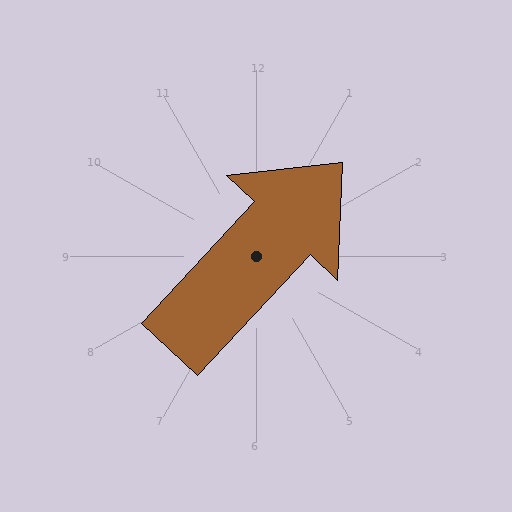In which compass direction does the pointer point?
Northeast.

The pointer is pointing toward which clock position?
Roughly 1 o'clock.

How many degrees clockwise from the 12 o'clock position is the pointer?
Approximately 43 degrees.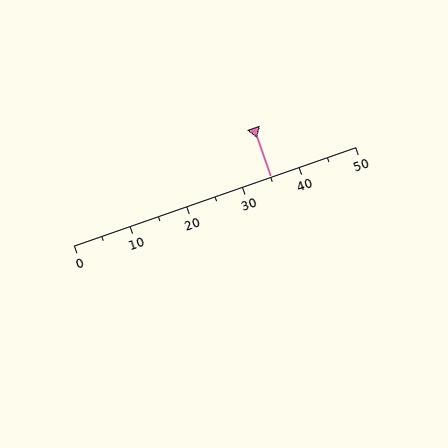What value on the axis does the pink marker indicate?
The marker indicates approximately 35.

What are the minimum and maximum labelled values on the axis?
The axis runs from 0 to 50.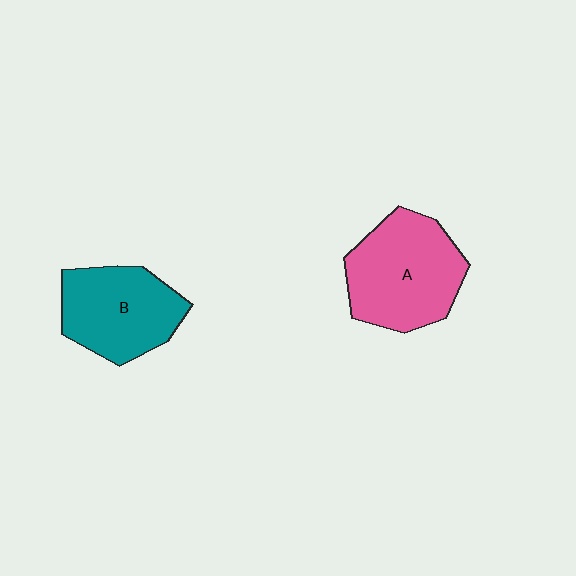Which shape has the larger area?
Shape A (pink).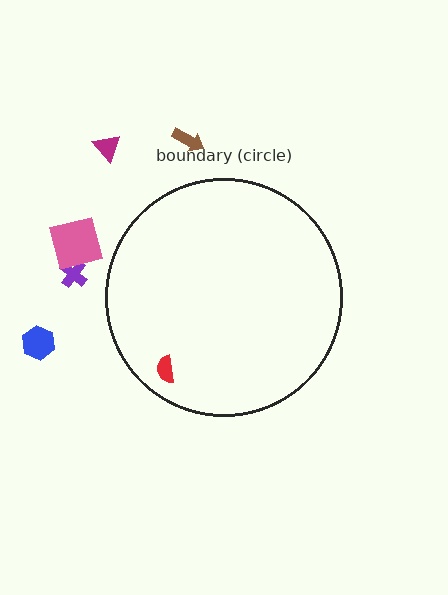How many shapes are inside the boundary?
1 inside, 5 outside.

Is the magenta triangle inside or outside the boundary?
Outside.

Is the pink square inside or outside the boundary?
Outside.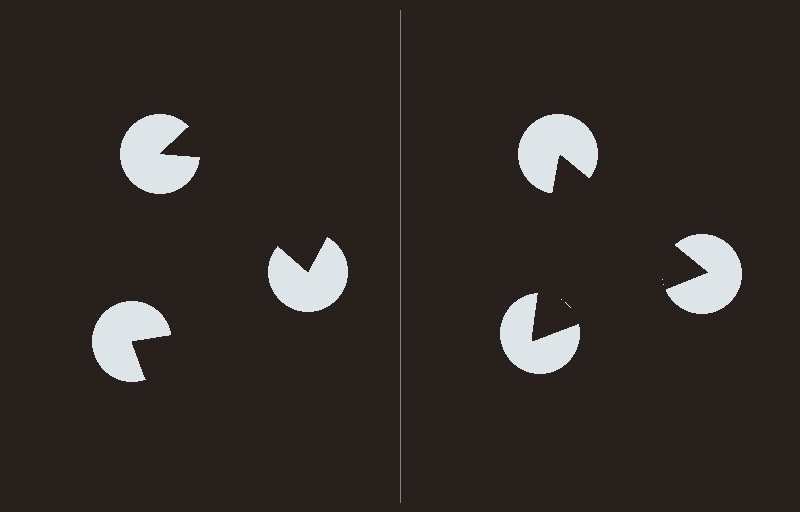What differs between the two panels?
The pac-man discs are positioned identically on both sides; only the wedge orientations differ. On the right they align to a triangle; on the left they are misaligned.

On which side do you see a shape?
An illusory triangle appears on the right side. On the left side the wedge cuts are rotated, so no coherent shape forms.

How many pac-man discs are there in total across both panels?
6 — 3 on each side.